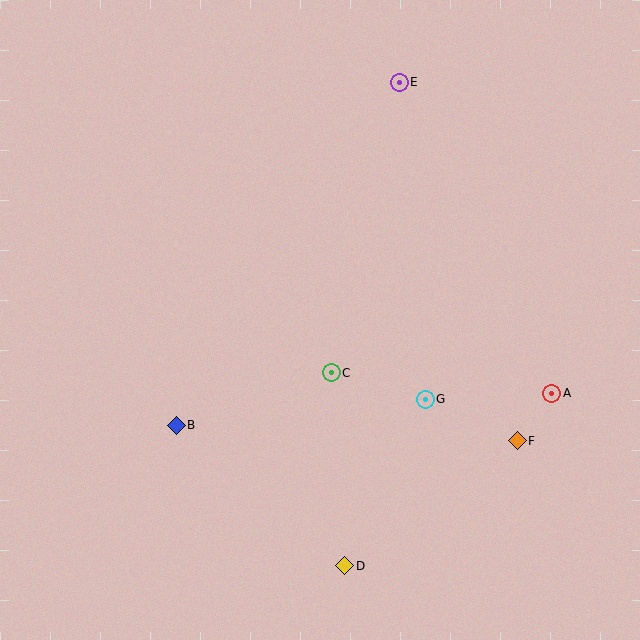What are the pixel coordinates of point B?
Point B is at (176, 425).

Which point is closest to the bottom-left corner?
Point B is closest to the bottom-left corner.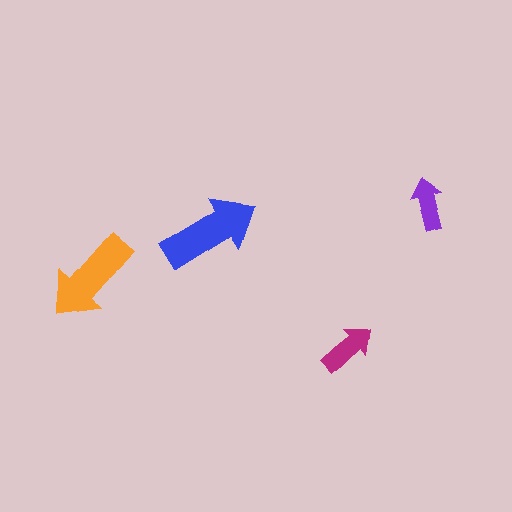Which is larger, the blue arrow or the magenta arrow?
The blue one.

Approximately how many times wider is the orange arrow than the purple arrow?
About 2 times wider.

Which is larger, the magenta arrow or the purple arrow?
The magenta one.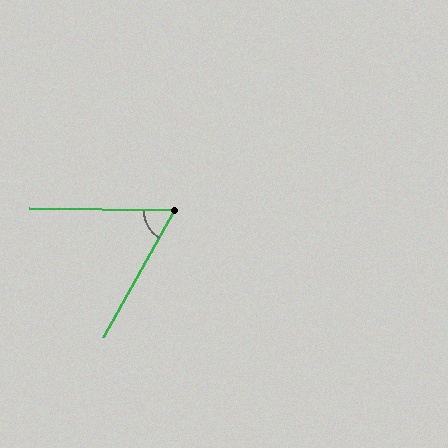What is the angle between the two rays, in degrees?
Approximately 62 degrees.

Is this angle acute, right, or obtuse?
It is acute.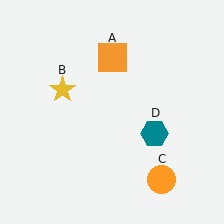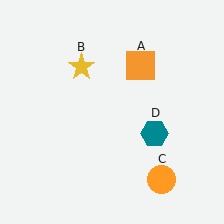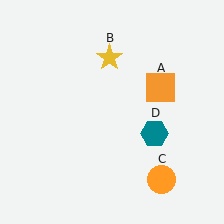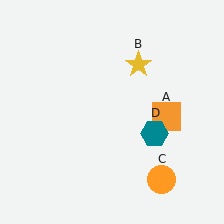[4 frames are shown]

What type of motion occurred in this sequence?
The orange square (object A), yellow star (object B) rotated clockwise around the center of the scene.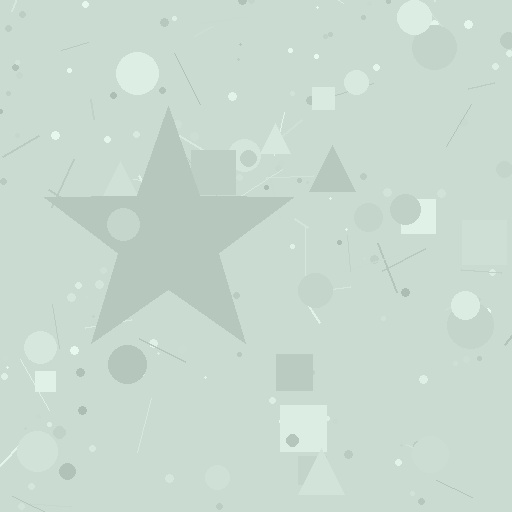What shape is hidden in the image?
A star is hidden in the image.